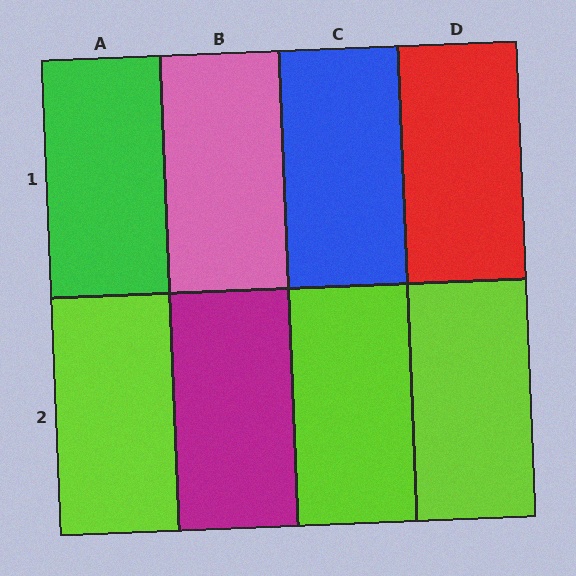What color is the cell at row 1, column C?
Blue.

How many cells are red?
1 cell is red.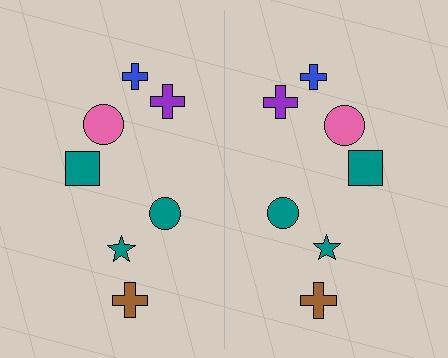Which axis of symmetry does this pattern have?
The pattern has a vertical axis of symmetry running through the center of the image.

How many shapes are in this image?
There are 14 shapes in this image.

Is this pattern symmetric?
Yes, this pattern has bilateral (reflection) symmetry.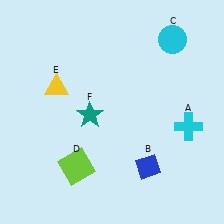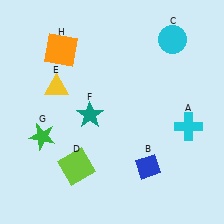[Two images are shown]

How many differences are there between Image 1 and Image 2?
There are 2 differences between the two images.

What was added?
A green star (G), an orange square (H) were added in Image 2.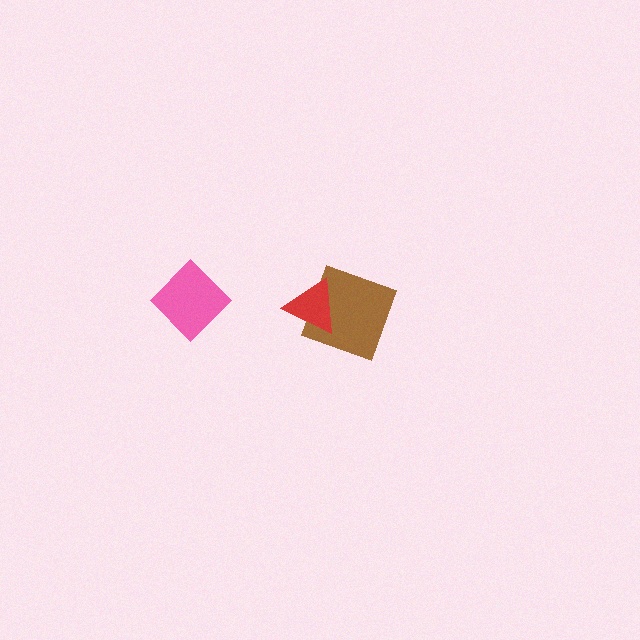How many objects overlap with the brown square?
1 object overlaps with the brown square.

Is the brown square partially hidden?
Yes, it is partially covered by another shape.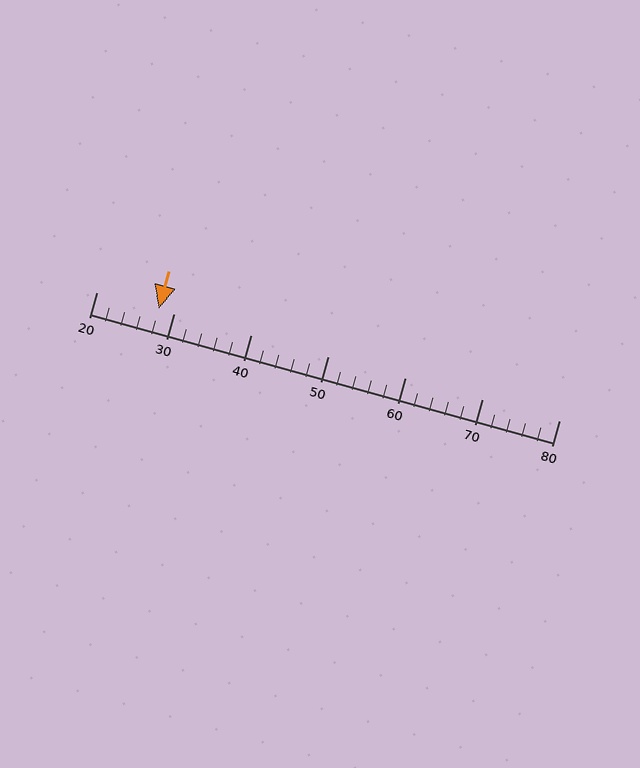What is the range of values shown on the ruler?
The ruler shows values from 20 to 80.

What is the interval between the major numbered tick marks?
The major tick marks are spaced 10 units apart.